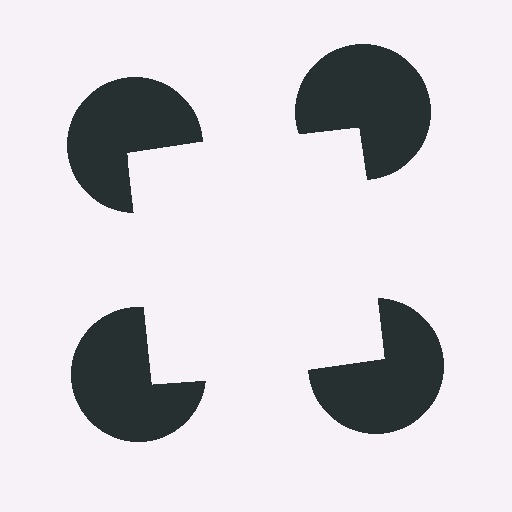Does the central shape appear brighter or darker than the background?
It typically appears slightly brighter than the background, even though no actual brightness change is drawn.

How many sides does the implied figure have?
4 sides.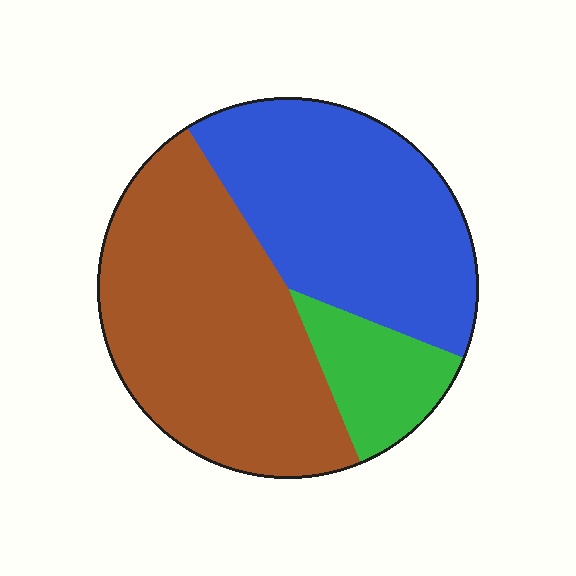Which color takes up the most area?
Brown, at roughly 45%.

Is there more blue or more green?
Blue.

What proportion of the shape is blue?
Blue takes up about two fifths (2/5) of the shape.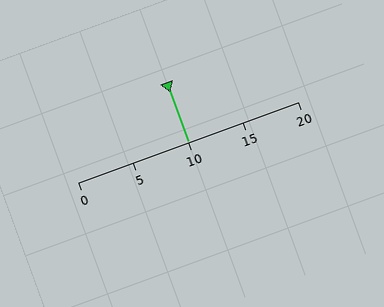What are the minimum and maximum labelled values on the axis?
The axis runs from 0 to 20.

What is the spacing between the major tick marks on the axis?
The major ticks are spaced 5 apart.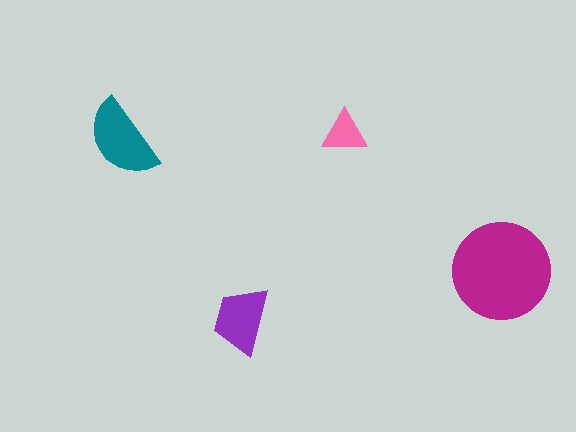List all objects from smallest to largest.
The pink triangle, the purple trapezoid, the teal semicircle, the magenta circle.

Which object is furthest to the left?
The teal semicircle is leftmost.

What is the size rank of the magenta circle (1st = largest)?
1st.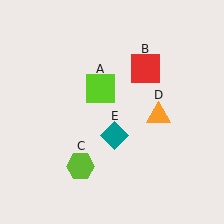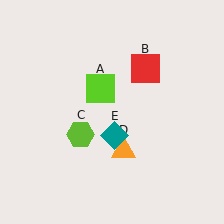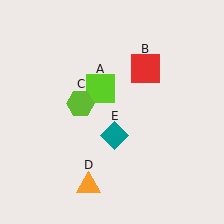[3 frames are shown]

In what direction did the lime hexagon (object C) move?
The lime hexagon (object C) moved up.